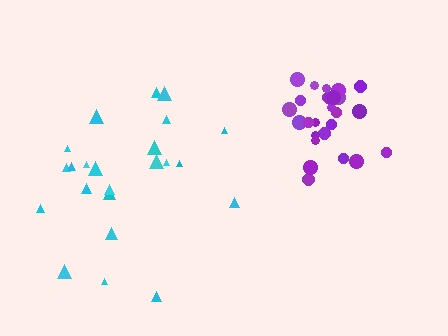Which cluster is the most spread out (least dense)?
Cyan.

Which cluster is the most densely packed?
Purple.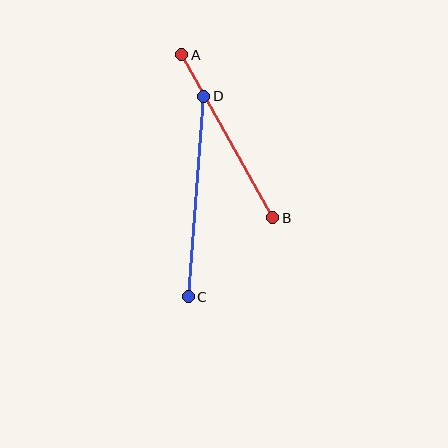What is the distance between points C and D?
The distance is approximately 201 pixels.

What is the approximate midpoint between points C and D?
The midpoint is at approximately (196, 197) pixels.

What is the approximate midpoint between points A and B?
The midpoint is at approximately (227, 136) pixels.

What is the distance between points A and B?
The distance is approximately 187 pixels.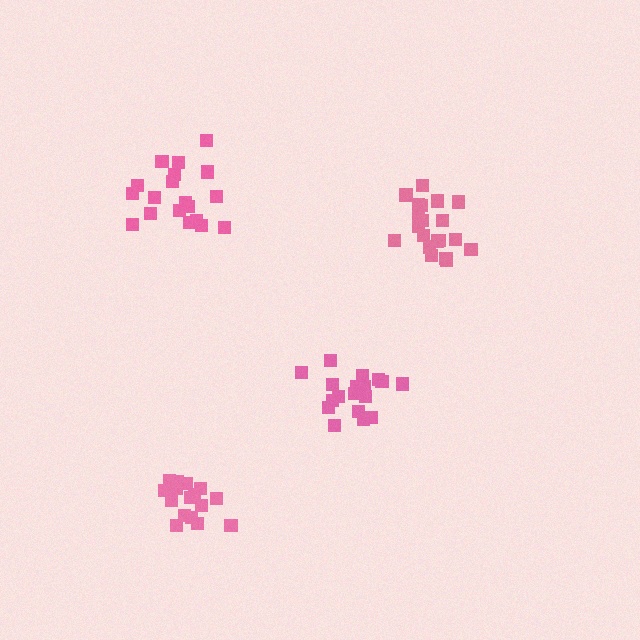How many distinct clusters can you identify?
There are 4 distinct clusters.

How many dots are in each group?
Group 1: 16 dots, Group 2: 18 dots, Group 3: 20 dots, Group 4: 19 dots (73 total).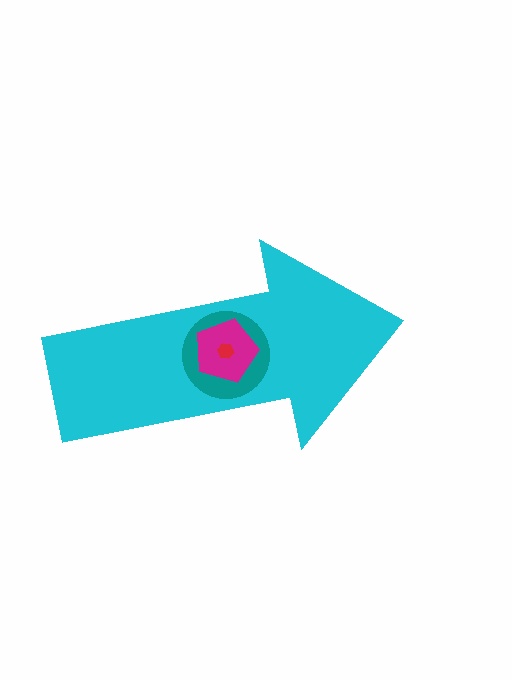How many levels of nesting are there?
4.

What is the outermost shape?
The cyan arrow.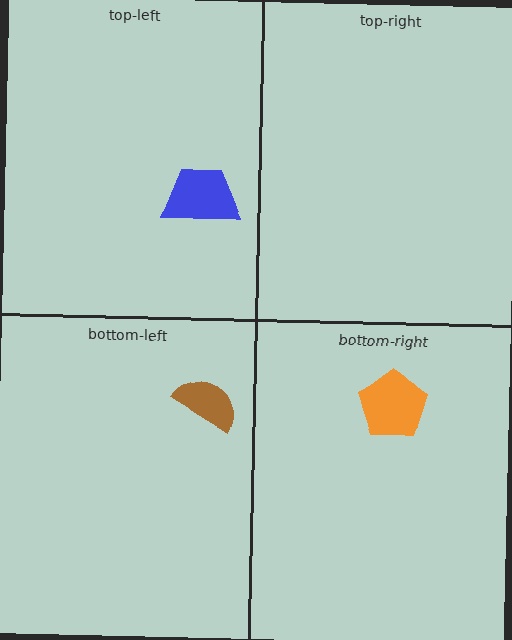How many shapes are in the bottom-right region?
1.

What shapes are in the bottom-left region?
The brown semicircle.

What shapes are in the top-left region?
The blue trapezoid.